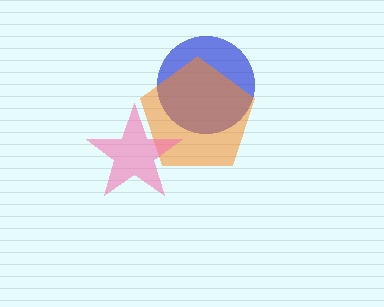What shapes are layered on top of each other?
The layered shapes are: a blue circle, an orange pentagon, a pink star.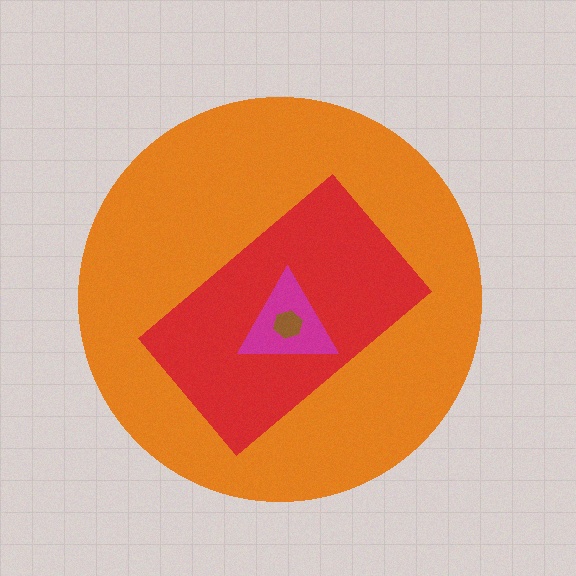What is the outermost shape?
The orange circle.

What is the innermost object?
The brown hexagon.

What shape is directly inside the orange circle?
The red rectangle.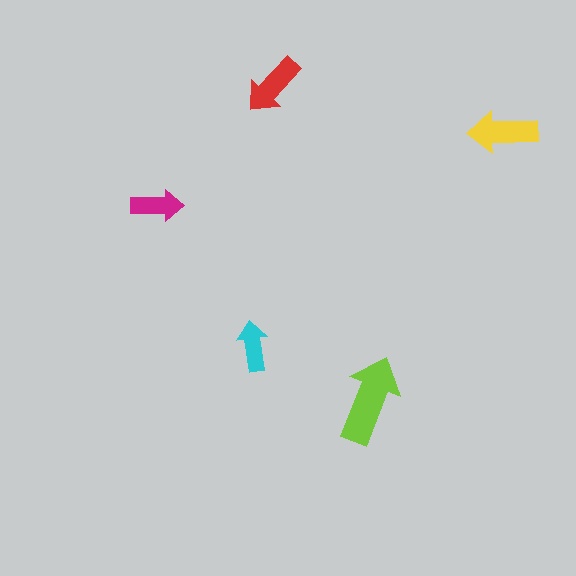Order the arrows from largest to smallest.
the lime one, the yellow one, the red one, the magenta one, the cyan one.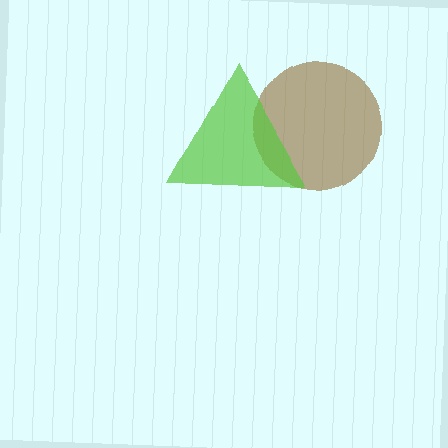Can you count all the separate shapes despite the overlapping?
Yes, there are 2 separate shapes.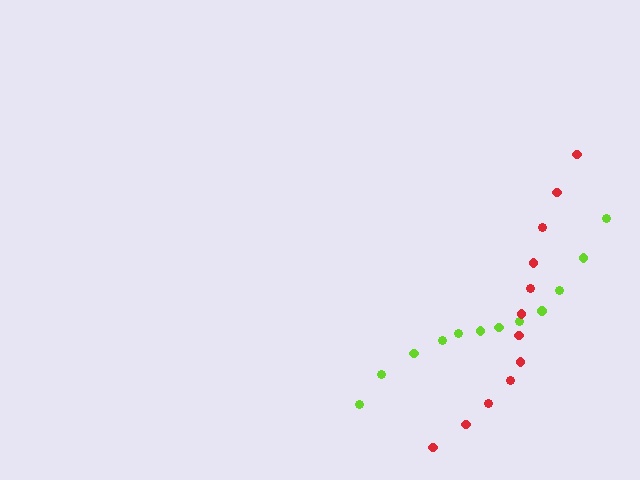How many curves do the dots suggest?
There are 2 distinct paths.